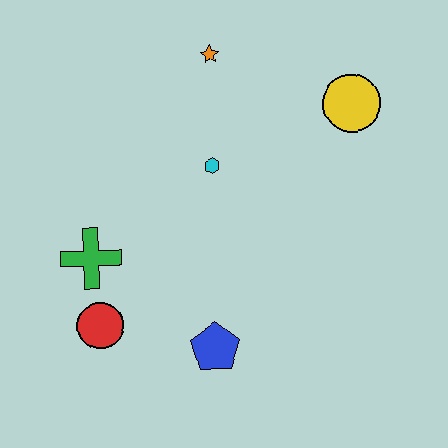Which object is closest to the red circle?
The green cross is closest to the red circle.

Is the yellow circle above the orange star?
No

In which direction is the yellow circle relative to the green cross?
The yellow circle is to the right of the green cross.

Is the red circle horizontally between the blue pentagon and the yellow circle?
No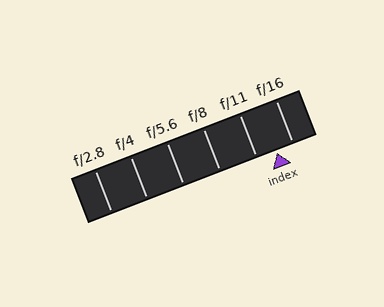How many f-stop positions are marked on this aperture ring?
There are 6 f-stop positions marked.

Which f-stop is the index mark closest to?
The index mark is closest to f/16.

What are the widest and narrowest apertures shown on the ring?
The widest aperture shown is f/2.8 and the narrowest is f/16.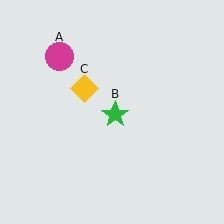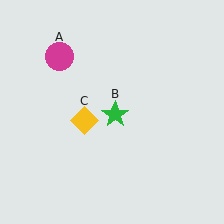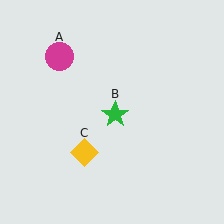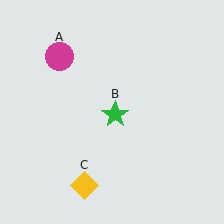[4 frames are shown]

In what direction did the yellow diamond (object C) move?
The yellow diamond (object C) moved down.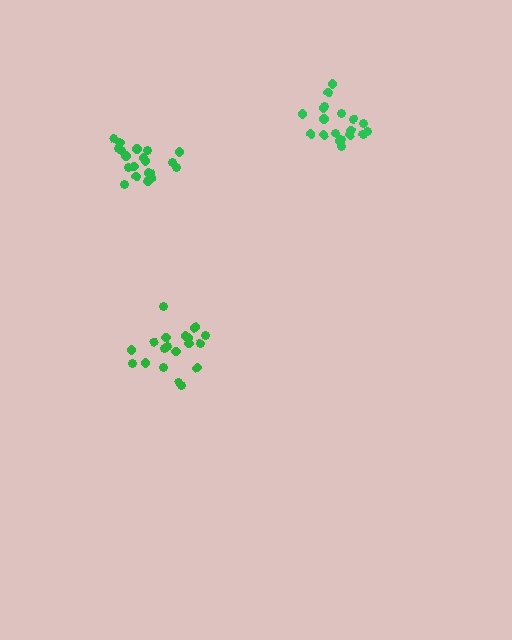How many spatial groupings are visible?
There are 3 spatial groupings.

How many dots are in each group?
Group 1: 19 dots, Group 2: 20 dots, Group 3: 19 dots (58 total).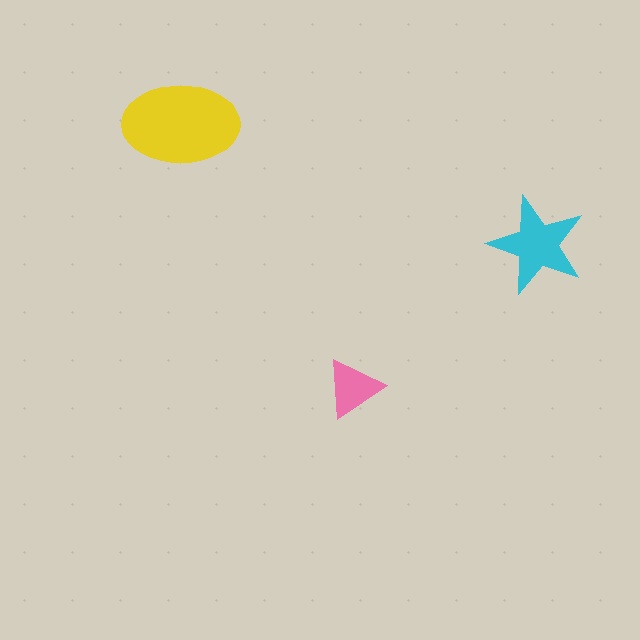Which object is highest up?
The yellow ellipse is topmost.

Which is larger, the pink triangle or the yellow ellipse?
The yellow ellipse.